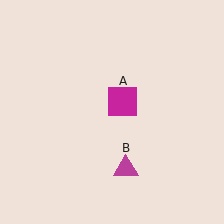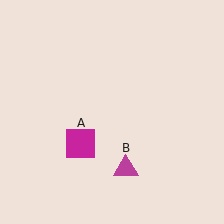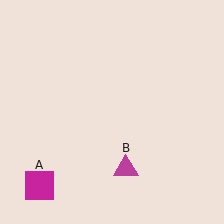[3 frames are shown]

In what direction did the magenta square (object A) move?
The magenta square (object A) moved down and to the left.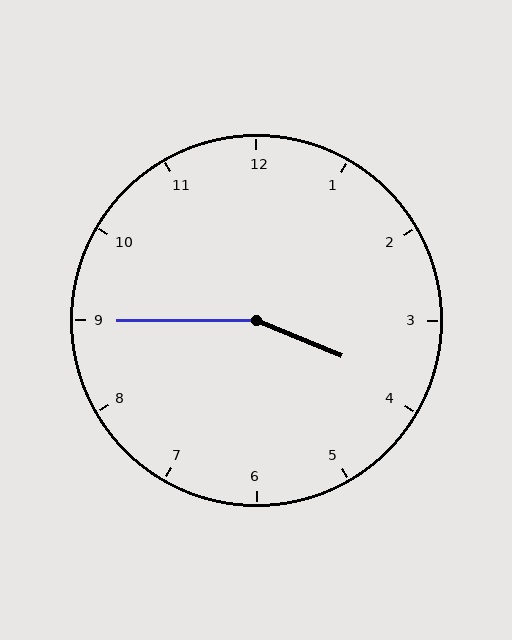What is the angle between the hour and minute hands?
Approximately 158 degrees.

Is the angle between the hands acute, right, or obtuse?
It is obtuse.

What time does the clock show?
3:45.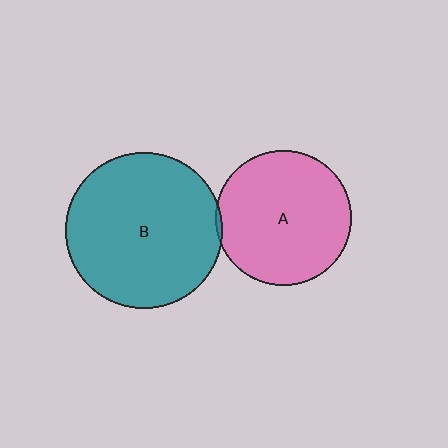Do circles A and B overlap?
Yes.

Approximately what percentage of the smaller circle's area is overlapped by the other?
Approximately 5%.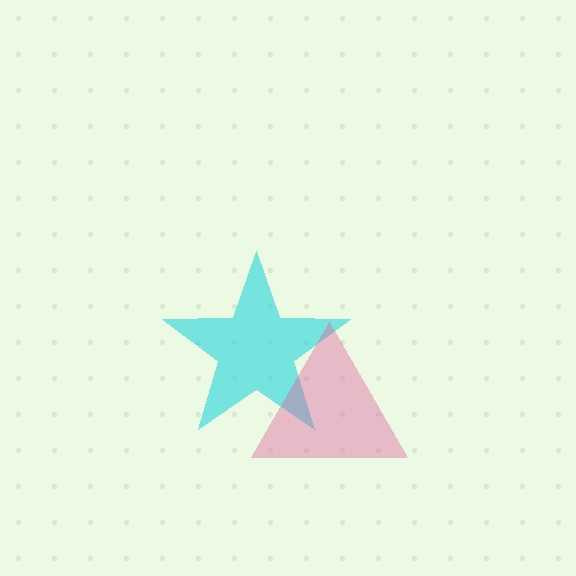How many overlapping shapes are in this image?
There are 2 overlapping shapes in the image.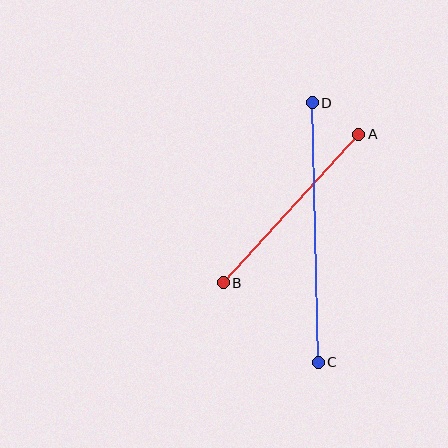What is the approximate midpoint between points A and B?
The midpoint is at approximately (291, 209) pixels.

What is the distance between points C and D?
The distance is approximately 260 pixels.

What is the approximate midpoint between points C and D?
The midpoint is at approximately (315, 233) pixels.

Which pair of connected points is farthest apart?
Points C and D are farthest apart.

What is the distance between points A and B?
The distance is approximately 201 pixels.